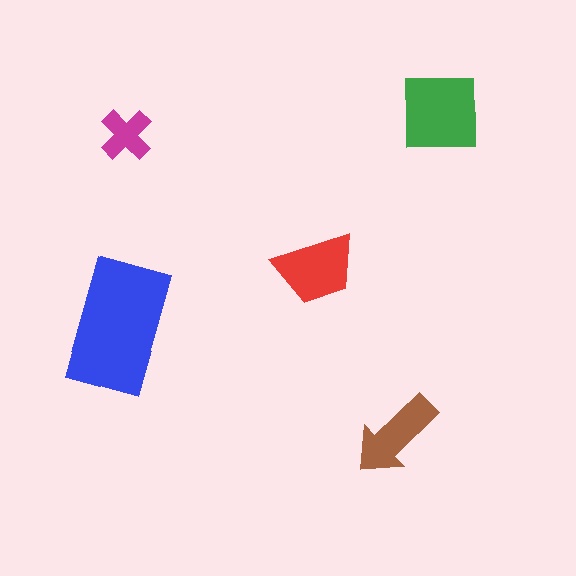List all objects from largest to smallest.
The blue rectangle, the green square, the red trapezoid, the brown arrow, the magenta cross.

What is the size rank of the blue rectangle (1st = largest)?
1st.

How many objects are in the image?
There are 5 objects in the image.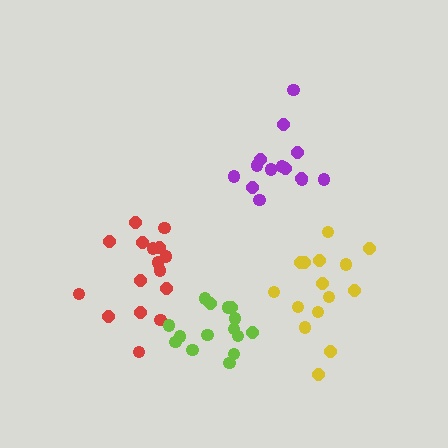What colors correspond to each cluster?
The clusters are colored: purple, red, yellow, lime.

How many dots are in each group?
Group 1: 15 dots, Group 2: 16 dots, Group 3: 15 dots, Group 4: 15 dots (61 total).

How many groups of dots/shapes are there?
There are 4 groups.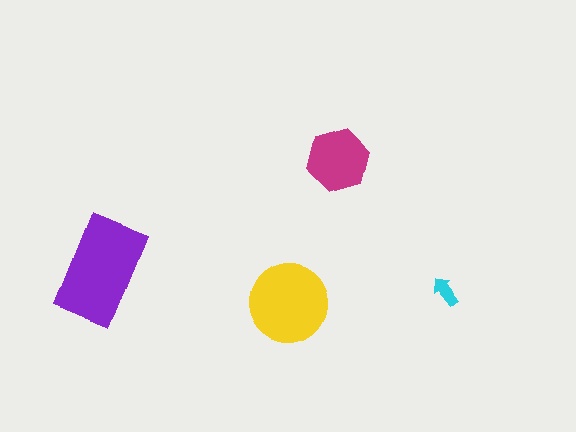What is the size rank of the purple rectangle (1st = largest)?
1st.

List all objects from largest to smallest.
The purple rectangle, the yellow circle, the magenta hexagon, the cyan arrow.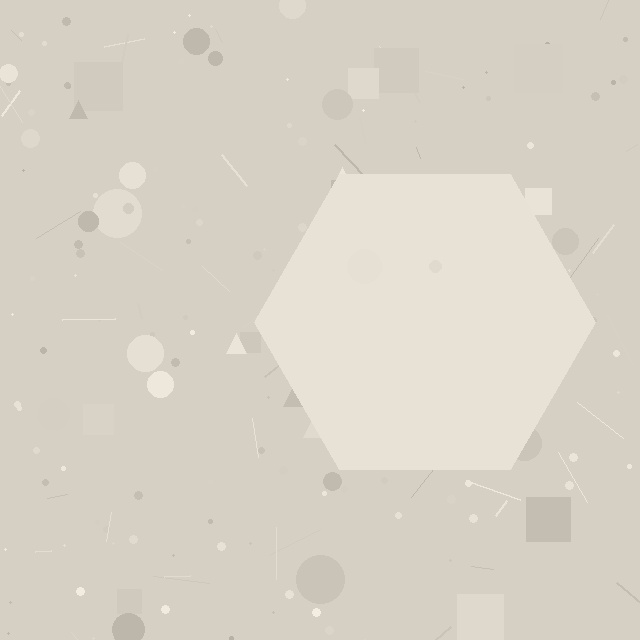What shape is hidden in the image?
A hexagon is hidden in the image.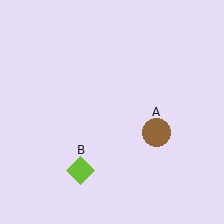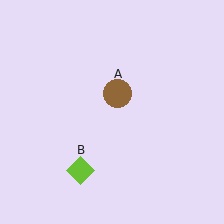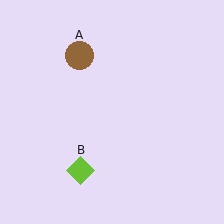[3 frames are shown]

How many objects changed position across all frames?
1 object changed position: brown circle (object A).